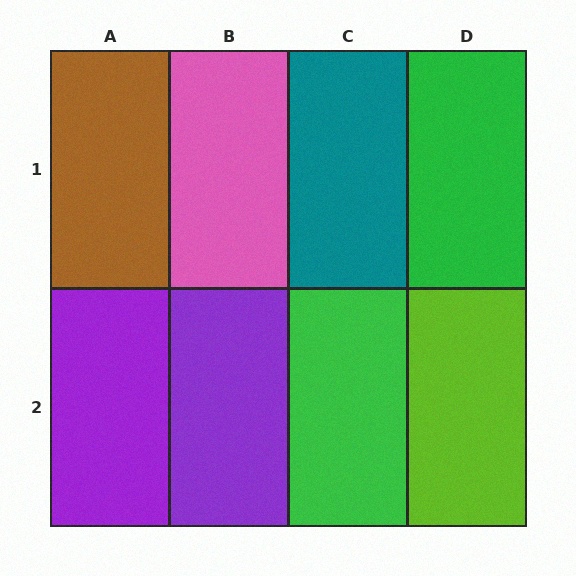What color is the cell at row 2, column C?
Green.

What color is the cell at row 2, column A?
Purple.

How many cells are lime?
1 cell is lime.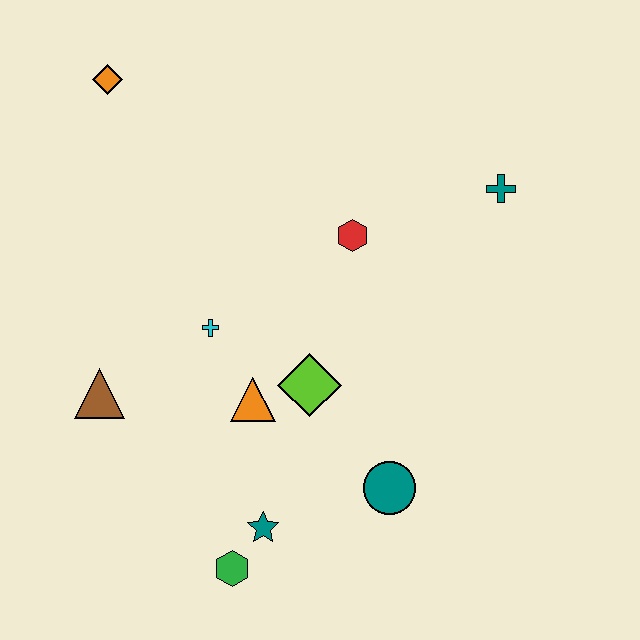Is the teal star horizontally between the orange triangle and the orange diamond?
No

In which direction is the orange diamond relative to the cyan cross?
The orange diamond is above the cyan cross.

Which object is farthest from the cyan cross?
The teal cross is farthest from the cyan cross.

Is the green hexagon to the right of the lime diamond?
No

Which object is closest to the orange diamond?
The cyan cross is closest to the orange diamond.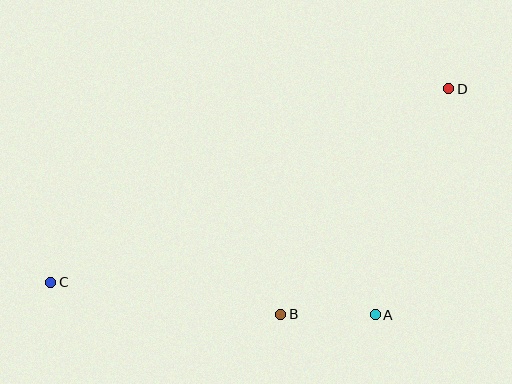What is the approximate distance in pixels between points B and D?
The distance between B and D is approximately 281 pixels.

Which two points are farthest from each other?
Points C and D are farthest from each other.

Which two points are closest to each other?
Points A and B are closest to each other.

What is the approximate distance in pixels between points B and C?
The distance between B and C is approximately 232 pixels.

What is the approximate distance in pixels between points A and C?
The distance between A and C is approximately 326 pixels.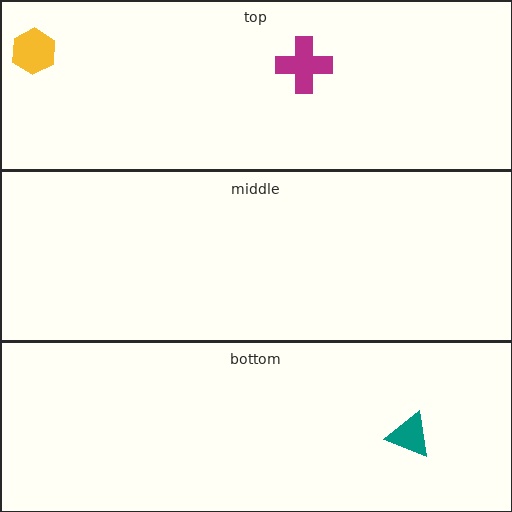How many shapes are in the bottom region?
1.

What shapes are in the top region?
The magenta cross, the yellow hexagon.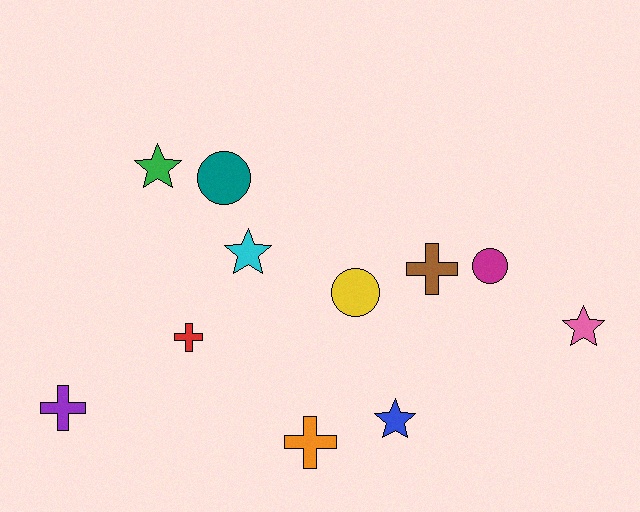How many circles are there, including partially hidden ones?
There are 3 circles.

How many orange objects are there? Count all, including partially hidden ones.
There is 1 orange object.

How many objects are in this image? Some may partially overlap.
There are 11 objects.